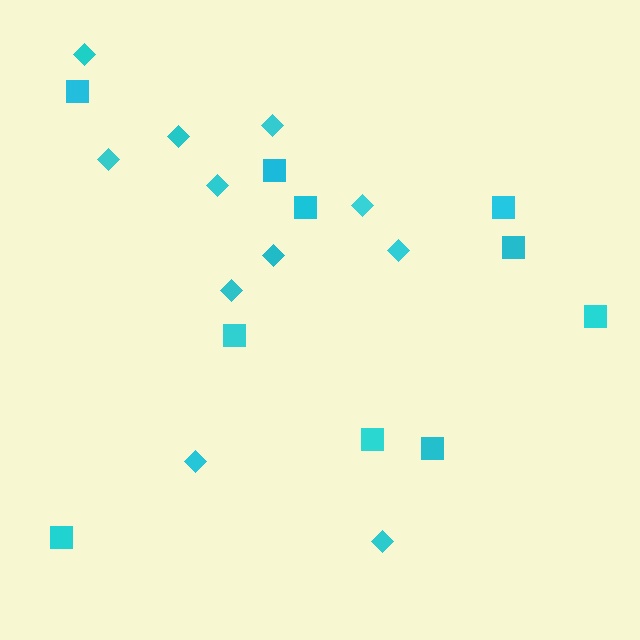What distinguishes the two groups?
There are 2 groups: one group of diamonds (11) and one group of squares (10).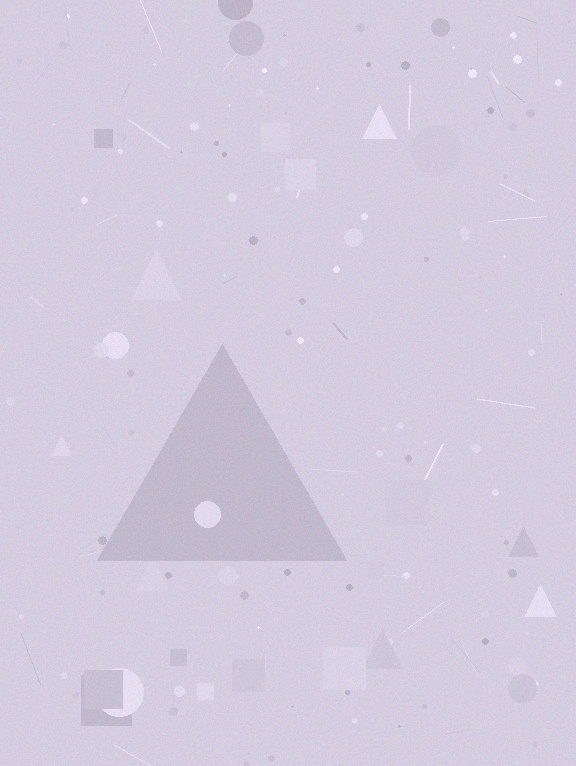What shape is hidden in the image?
A triangle is hidden in the image.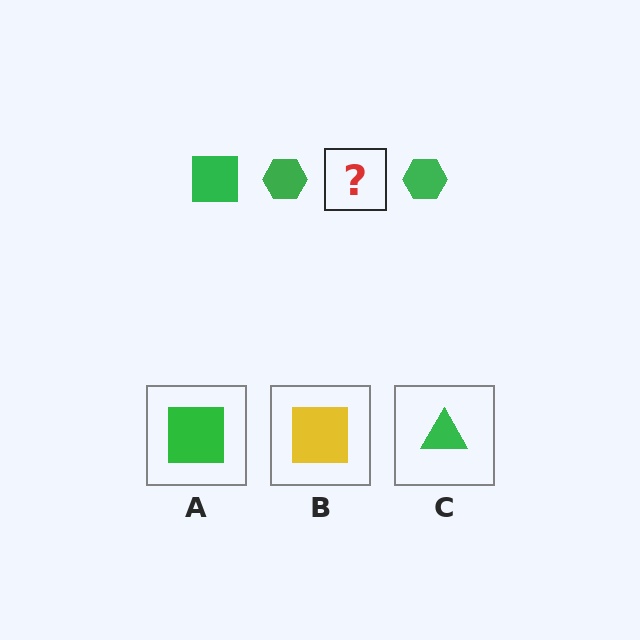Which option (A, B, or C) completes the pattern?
A.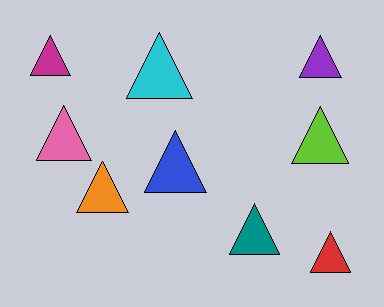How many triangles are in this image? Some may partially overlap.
There are 9 triangles.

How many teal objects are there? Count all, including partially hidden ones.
There is 1 teal object.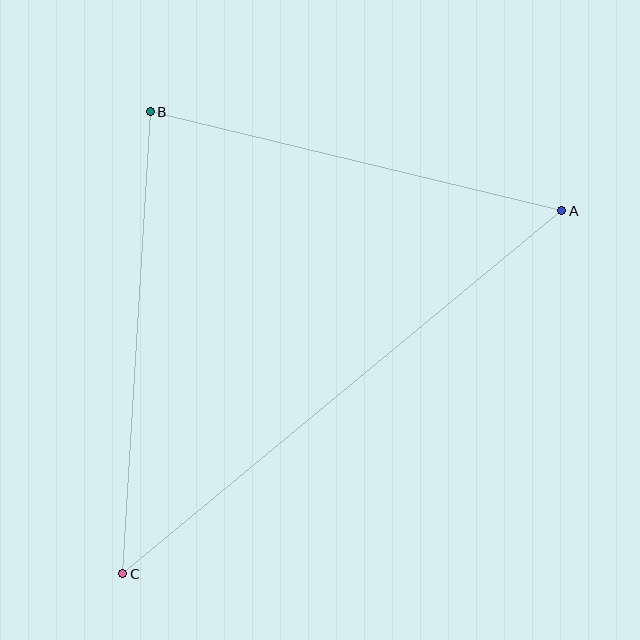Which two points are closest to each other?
Points A and B are closest to each other.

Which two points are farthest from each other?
Points A and C are farthest from each other.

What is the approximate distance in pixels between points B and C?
The distance between B and C is approximately 463 pixels.